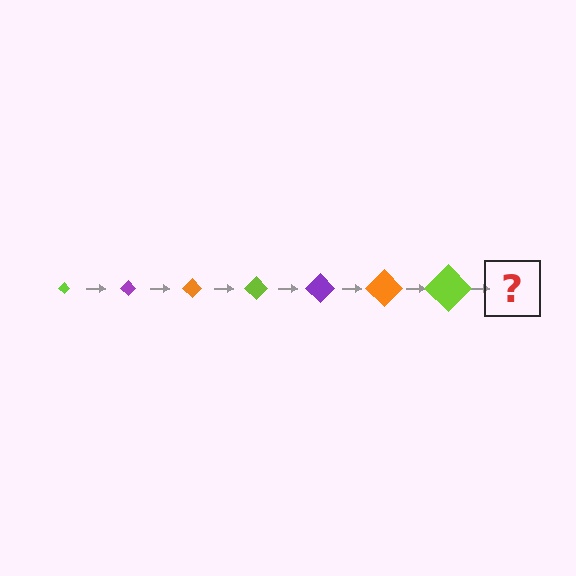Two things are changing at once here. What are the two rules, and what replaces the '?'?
The two rules are that the diamond grows larger each step and the color cycles through lime, purple, and orange. The '?' should be a purple diamond, larger than the previous one.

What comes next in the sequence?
The next element should be a purple diamond, larger than the previous one.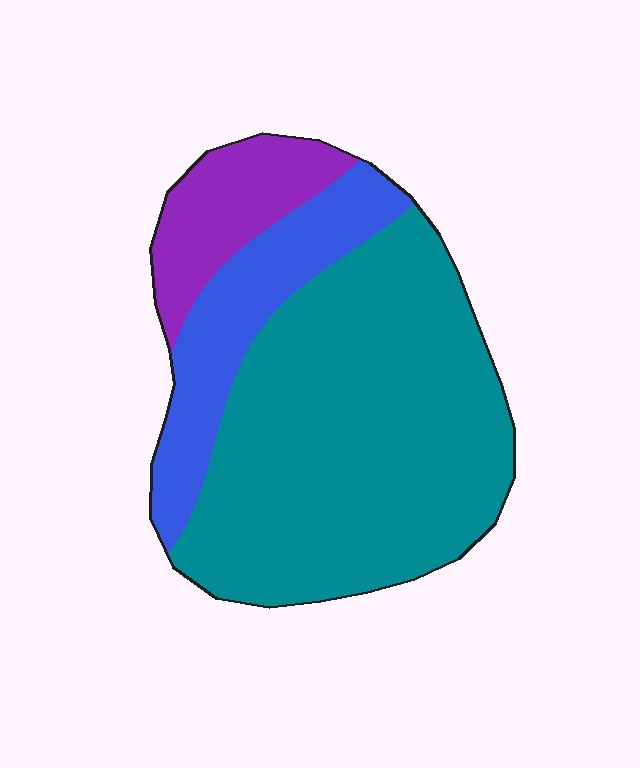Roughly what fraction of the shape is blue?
Blue covers around 20% of the shape.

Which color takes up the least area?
Purple, at roughly 15%.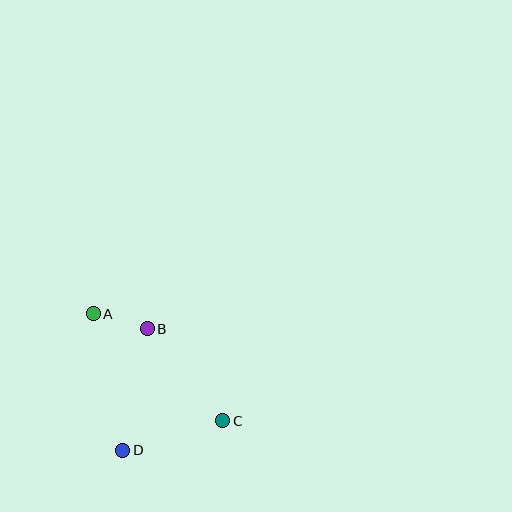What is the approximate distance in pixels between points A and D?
The distance between A and D is approximately 140 pixels.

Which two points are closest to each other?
Points A and B are closest to each other.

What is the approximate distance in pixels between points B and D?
The distance between B and D is approximately 124 pixels.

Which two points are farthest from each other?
Points A and C are farthest from each other.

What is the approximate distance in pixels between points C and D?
The distance between C and D is approximately 104 pixels.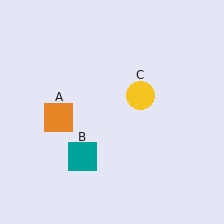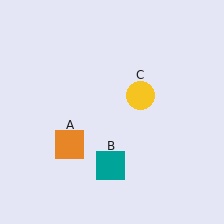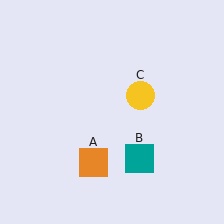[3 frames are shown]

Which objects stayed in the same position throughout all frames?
Yellow circle (object C) remained stationary.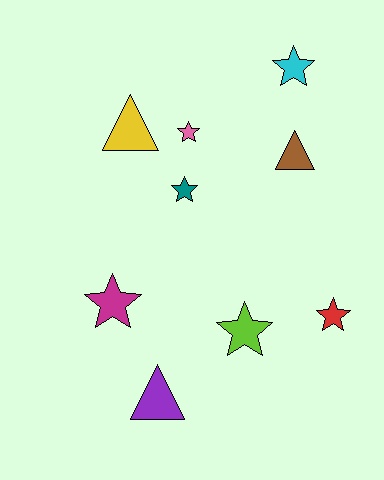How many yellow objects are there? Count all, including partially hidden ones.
There is 1 yellow object.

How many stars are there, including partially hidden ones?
There are 6 stars.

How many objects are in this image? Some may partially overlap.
There are 9 objects.